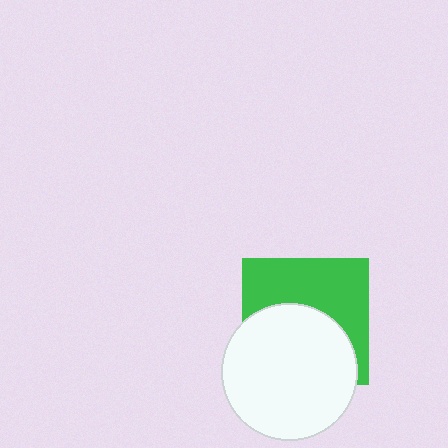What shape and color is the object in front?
The object in front is a white circle.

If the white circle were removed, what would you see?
You would see the complete green square.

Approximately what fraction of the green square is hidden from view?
Roughly 51% of the green square is hidden behind the white circle.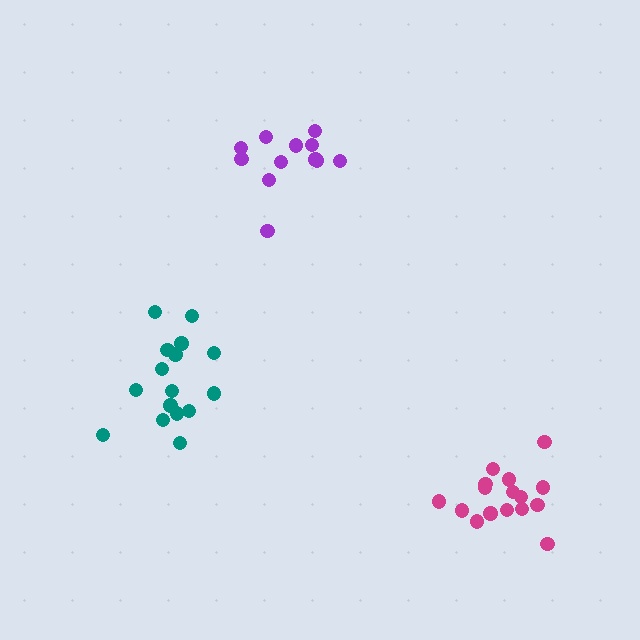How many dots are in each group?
Group 1: 12 dots, Group 2: 16 dots, Group 3: 16 dots (44 total).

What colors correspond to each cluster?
The clusters are colored: purple, teal, magenta.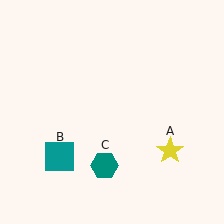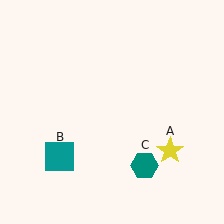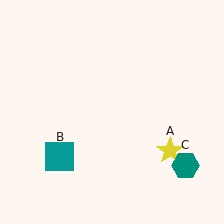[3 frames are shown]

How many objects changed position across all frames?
1 object changed position: teal hexagon (object C).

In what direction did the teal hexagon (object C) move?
The teal hexagon (object C) moved right.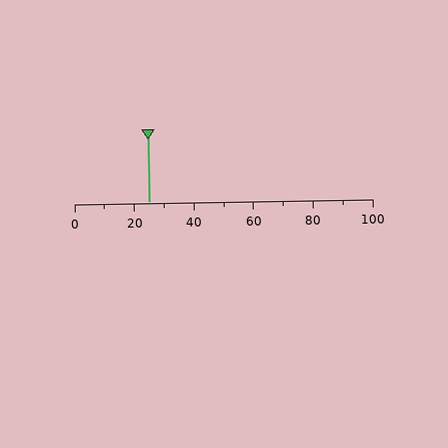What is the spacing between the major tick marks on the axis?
The major ticks are spaced 20 apart.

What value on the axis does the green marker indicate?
The marker indicates approximately 25.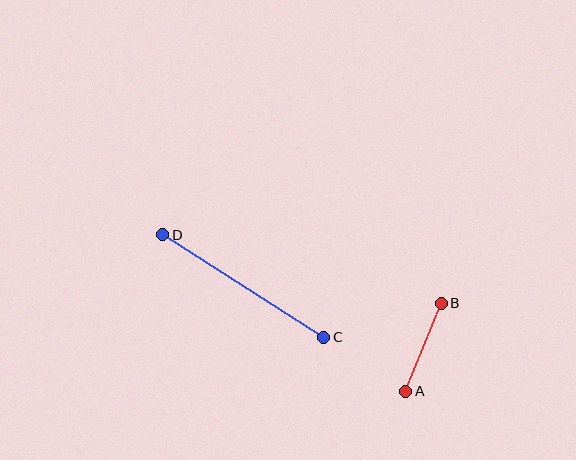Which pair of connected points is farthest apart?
Points C and D are farthest apart.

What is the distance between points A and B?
The distance is approximately 95 pixels.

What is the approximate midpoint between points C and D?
The midpoint is at approximately (243, 286) pixels.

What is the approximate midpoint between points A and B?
The midpoint is at approximately (423, 347) pixels.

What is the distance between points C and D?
The distance is approximately 191 pixels.